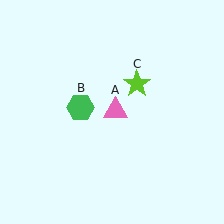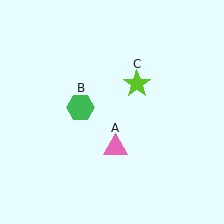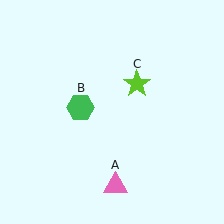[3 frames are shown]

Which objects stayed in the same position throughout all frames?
Green hexagon (object B) and lime star (object C) remained stationary.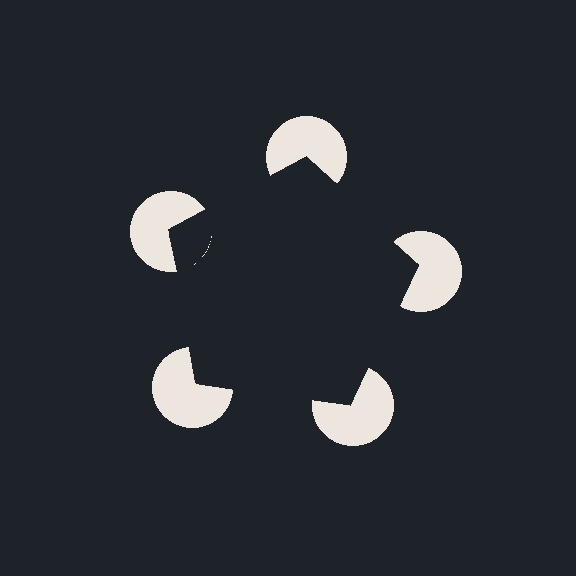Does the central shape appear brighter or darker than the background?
It typically appears slightly darker than the background, even though no actual brightness change is drawn.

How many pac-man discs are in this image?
There are 5 — one at each vertex of the illusory pentagon.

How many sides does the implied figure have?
5 sides.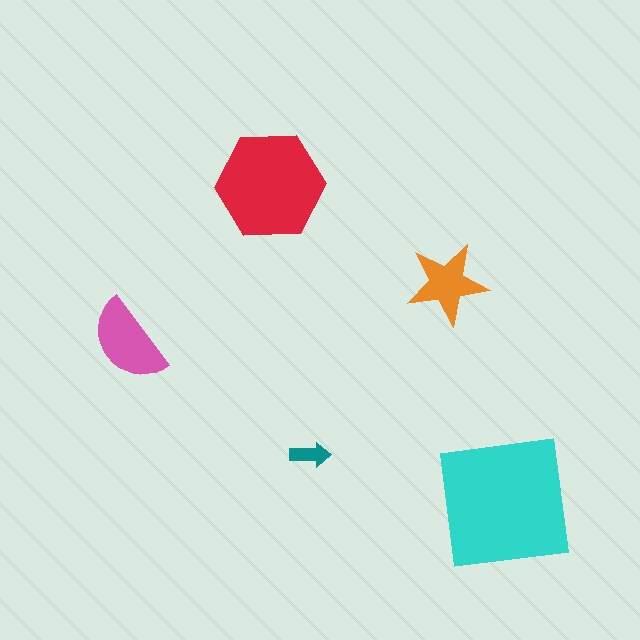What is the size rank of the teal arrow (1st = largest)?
5th.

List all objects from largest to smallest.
The cyan square, the red hexagon, the pink semicircle, the orange star, the teal arrow.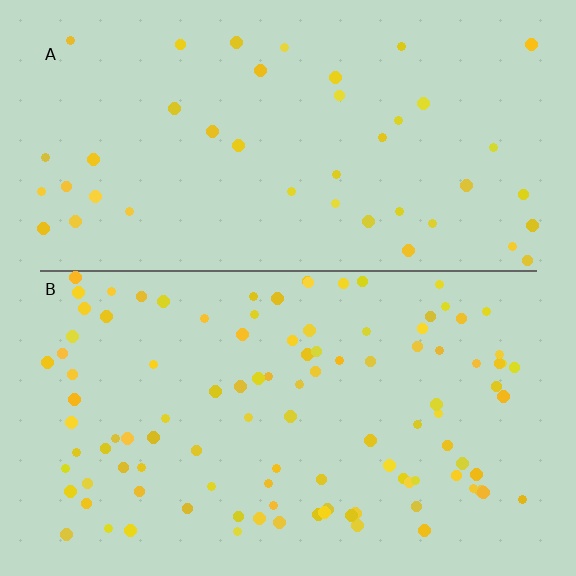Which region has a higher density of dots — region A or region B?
B (the bottom).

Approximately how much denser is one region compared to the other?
Approximately 2.5× — region B over region A.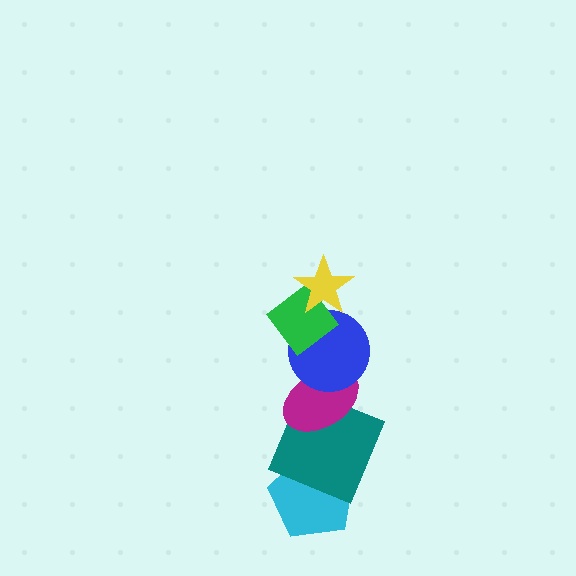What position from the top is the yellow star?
The yellow star is 1st from the top.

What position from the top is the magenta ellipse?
The magenta ellipse is 4th from the top.